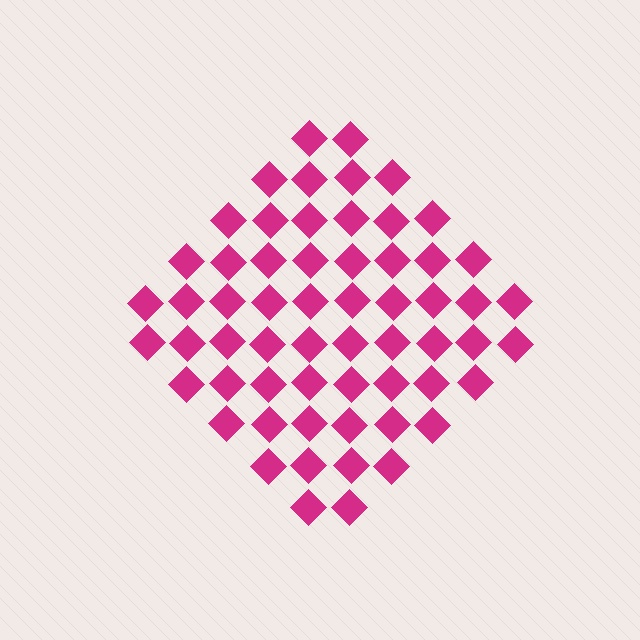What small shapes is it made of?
It is made of small diamonds.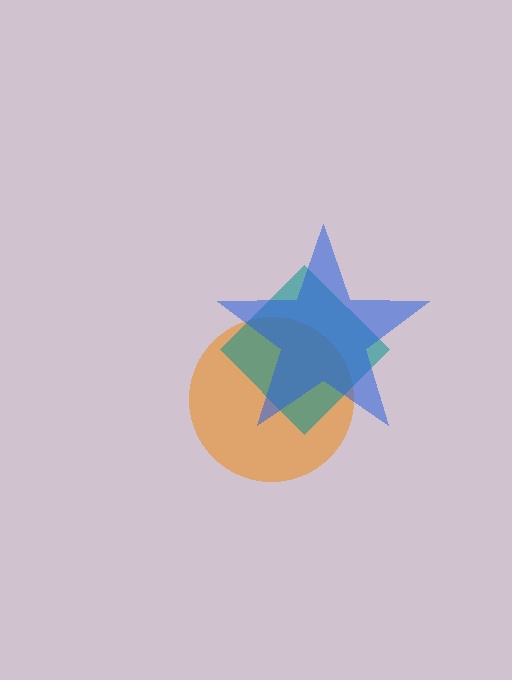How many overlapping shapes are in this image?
There are 3 overlapping shapes in the image.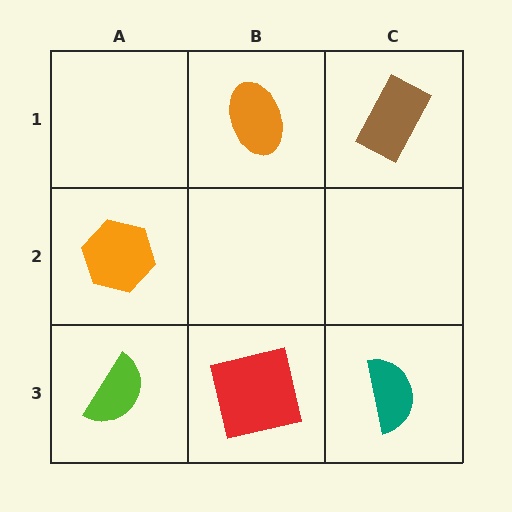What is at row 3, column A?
A lime semicircle.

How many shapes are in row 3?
3 shapes.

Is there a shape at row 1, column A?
No, that cell is empty.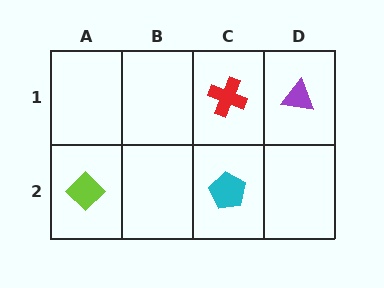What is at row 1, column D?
A purple triangle.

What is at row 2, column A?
A lime diamond.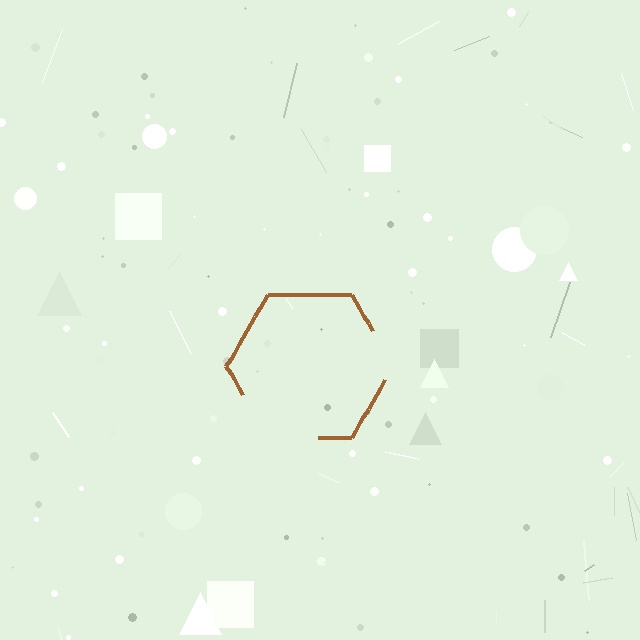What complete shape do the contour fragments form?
The contour fragments form a hexagon.